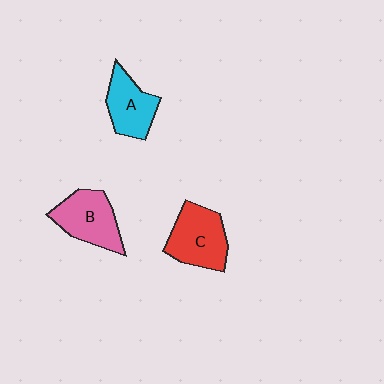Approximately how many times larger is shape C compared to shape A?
Approximately 1.2 times.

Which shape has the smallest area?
Shape A (cyan).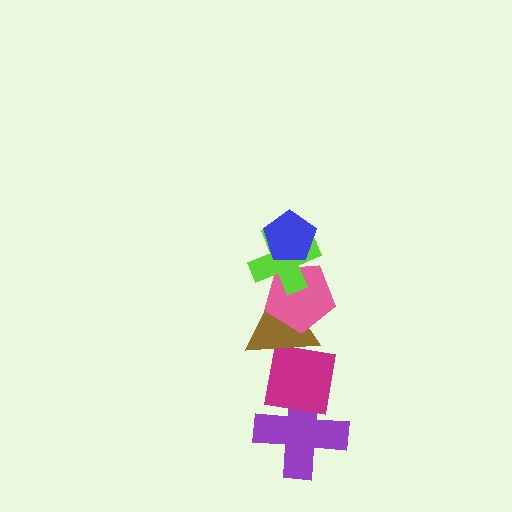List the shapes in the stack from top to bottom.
From top to bottom: the blue pentagon, the lime cross, the pink pentagon, the brown triangle, the magenta square, the purple cross.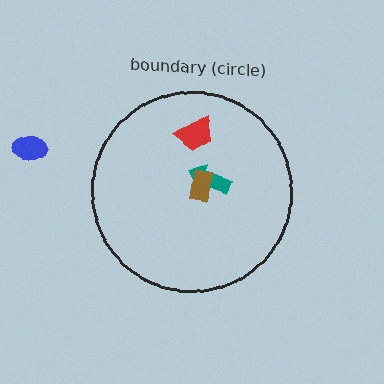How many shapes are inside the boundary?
3 inside, 1 outside.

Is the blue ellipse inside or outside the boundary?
Outside.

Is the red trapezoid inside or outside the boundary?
Inside.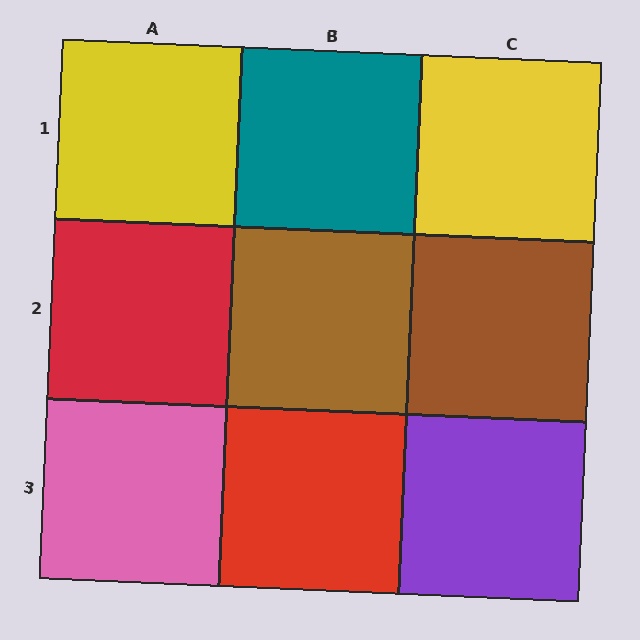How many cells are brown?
2 cells are brown.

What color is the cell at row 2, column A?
Red.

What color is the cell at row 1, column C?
Yellow.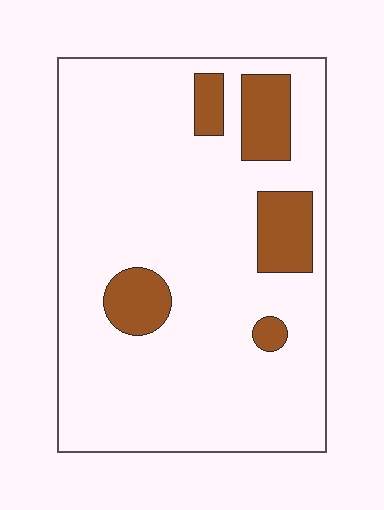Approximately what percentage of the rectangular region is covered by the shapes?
Approximately 15%.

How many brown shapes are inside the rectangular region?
5.